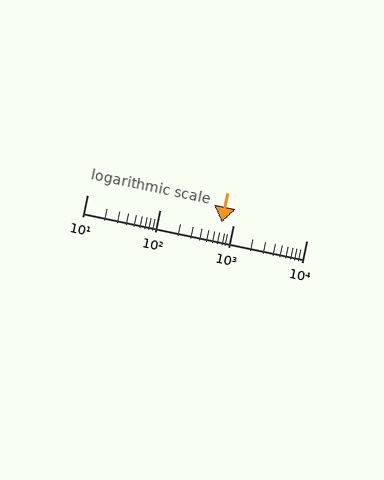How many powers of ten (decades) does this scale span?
The scale spans 3 decades, from 10 to 10000.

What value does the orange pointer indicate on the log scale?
The pointer indicates approximately 700.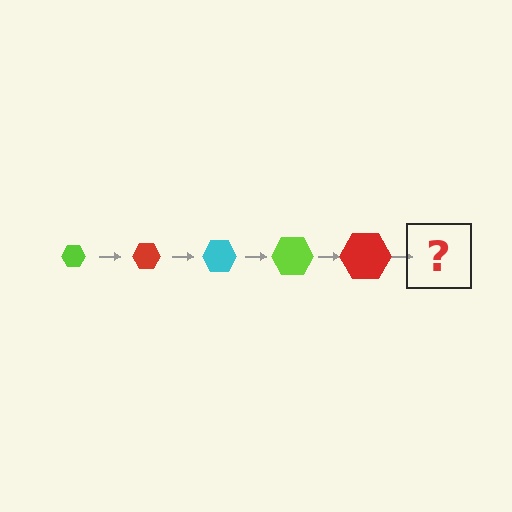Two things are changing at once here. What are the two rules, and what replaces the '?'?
The two rules are that the hexagon grows larger each step and the color cycles through lime, red, and cyan. The '?' should be a cyan hexagon, larger than the previous one.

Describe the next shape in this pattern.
It should be a cyan hexagon, larger than the previous one.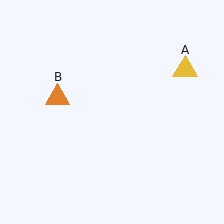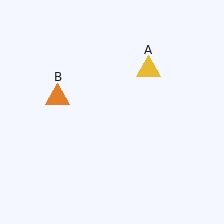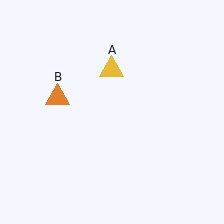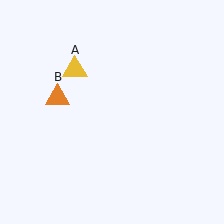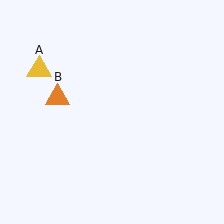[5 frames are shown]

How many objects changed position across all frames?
1 object changed position: yellow triangle (object A).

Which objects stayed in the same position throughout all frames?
Orange triangle (object B) remained stationary.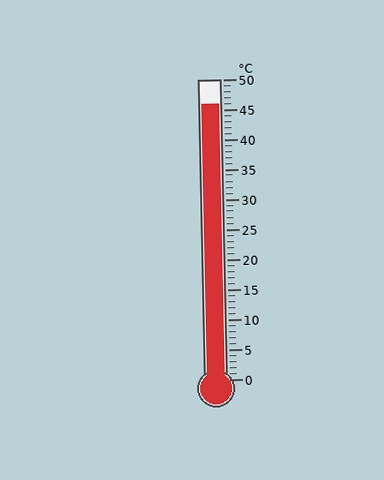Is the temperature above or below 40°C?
The temperature is above 40°C.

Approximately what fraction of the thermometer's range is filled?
The thermometer is filled to approximately 90% of its range.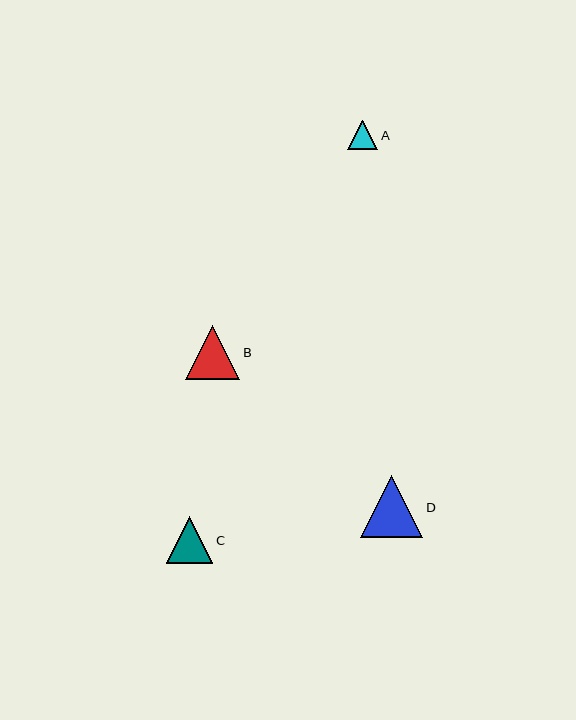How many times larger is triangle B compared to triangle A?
Triangle B is approximately 1.8 times the size of triangle A.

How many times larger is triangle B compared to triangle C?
Triangle B is approximately 1.2 times the size of triangle C.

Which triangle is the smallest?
Triangle A is the smallest with a size of approximately 30 pixels.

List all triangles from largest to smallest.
From largest to smallest: D, B, C, A.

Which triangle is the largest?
Triangle D is the largest with a size of approximately 62 pixels.